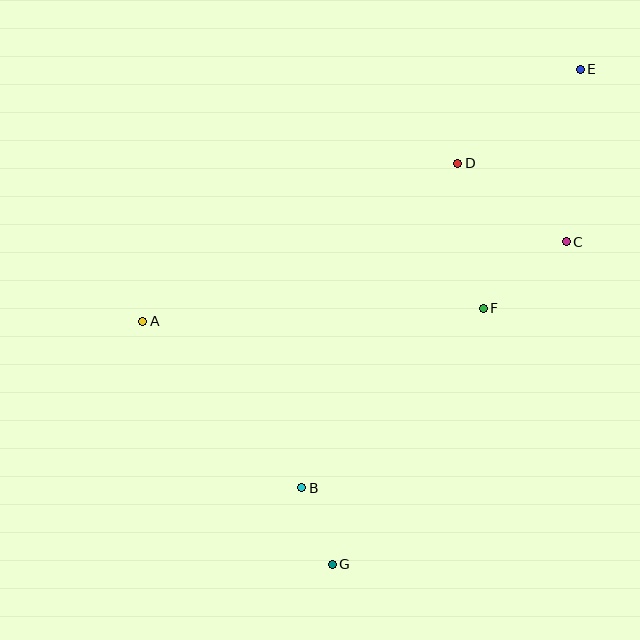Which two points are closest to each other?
Points B and G are closest to each other.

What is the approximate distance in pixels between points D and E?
The distance between D and E is approximately 154 pixels.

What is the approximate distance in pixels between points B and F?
The distance between B and F is approximately 255 pixels.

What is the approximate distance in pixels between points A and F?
The distance between A and F is approximately 341 pixels.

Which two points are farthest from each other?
Points E and G are farthest from each other.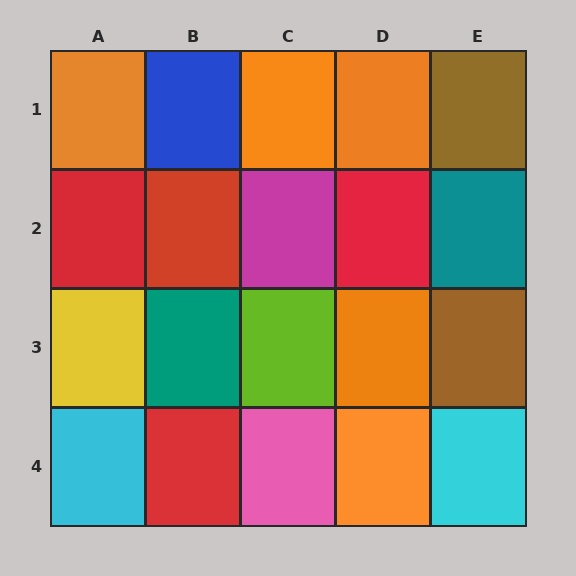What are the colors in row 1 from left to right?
Orange, blue, orange, orange, brown.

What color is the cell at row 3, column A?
Yellow.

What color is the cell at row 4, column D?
Orange.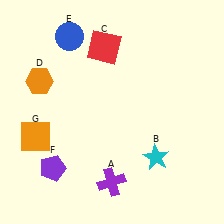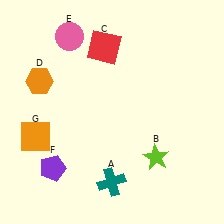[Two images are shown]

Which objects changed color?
A changed from purple to teal. B changed from cyan to lime. E changed from blue to pink.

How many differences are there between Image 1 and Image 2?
There are 3 differences between the two images.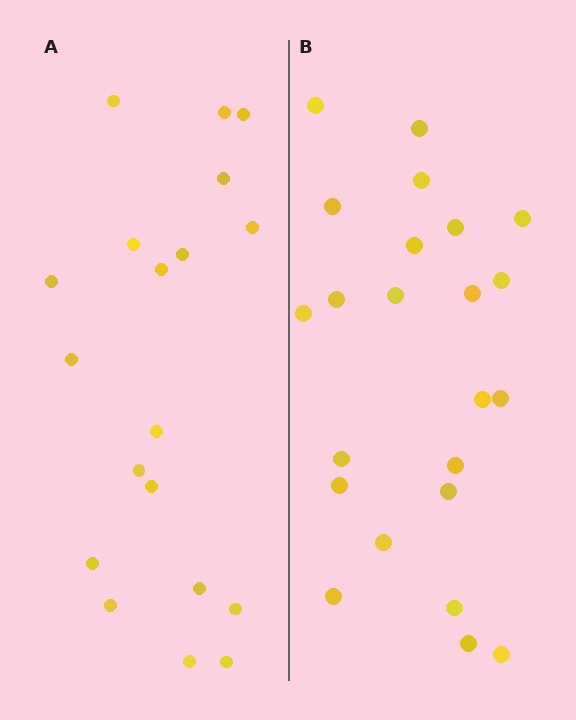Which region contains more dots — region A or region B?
Region B (the right region) has more dots.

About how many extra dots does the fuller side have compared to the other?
Region B has about 4 more dots than region A.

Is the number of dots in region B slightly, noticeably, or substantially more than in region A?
Region B has only slightly more — the two regions are fairly close. The ratio is roughly 1.2 to 1.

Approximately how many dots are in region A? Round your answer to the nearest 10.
About 20 dots. (The exact count is 19, which rounds to 20.)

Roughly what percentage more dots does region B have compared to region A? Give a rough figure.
About 20% more.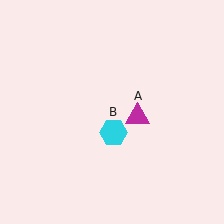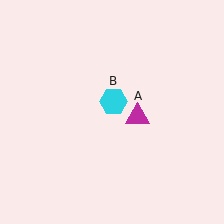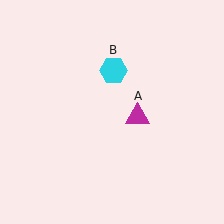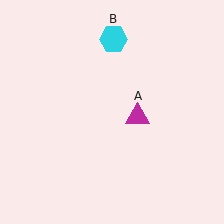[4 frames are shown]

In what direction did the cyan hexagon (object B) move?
The cyan hexagon (object B) moved up.